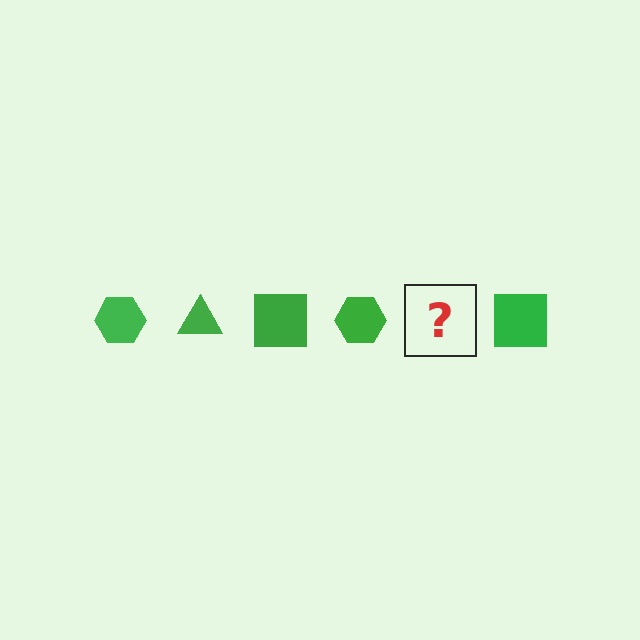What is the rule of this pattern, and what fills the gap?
The rule is that the pattern cycles through hexagon, triangle, square shapes in green. The gap should be filled with a green triangle.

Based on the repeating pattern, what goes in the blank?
The blank should be a green triangle.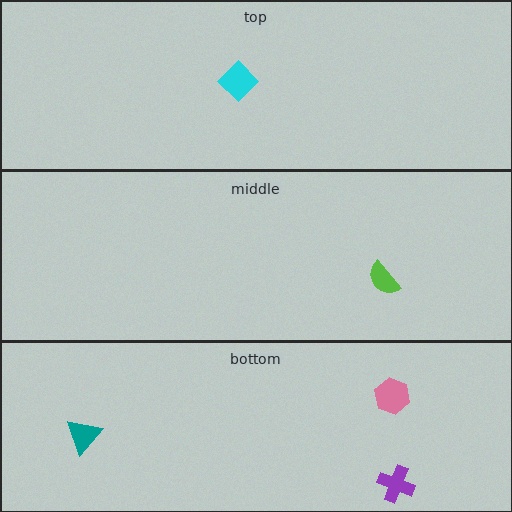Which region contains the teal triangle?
The bottom region.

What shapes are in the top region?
The cyan diamond.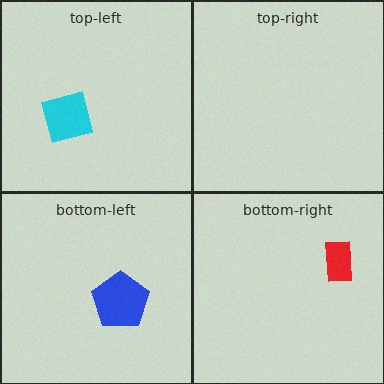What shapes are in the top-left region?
The cyan square.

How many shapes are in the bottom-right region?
1.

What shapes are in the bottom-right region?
The red rectangle.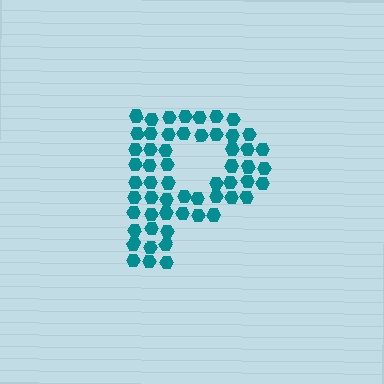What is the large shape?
The large shape is the letter P.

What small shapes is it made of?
It is made of small hexagons.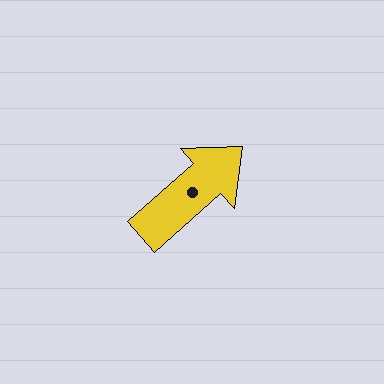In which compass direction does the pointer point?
Northeast.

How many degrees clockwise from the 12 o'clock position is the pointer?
Approximately 48 degrees.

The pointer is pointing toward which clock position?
Roughly 2 o'clock.